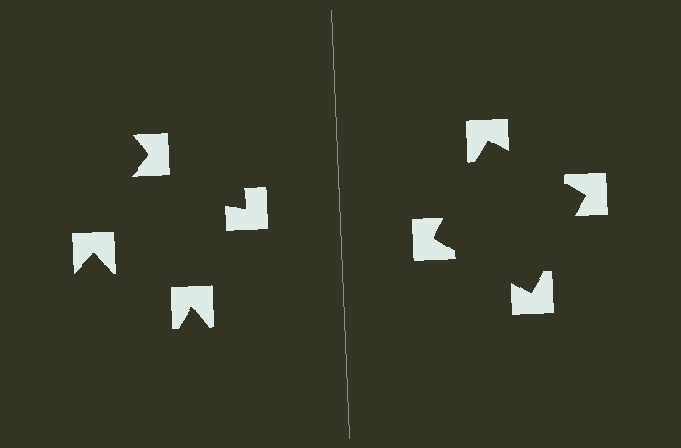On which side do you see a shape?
An illusory square appears on the right side. On the left side the wedge cuts are rotated, so no coherent shape forms.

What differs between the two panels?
The notched squares are positioned identically on both sides; only the wedge orientations differ. On the right they align to a square; on the left they are misaligned.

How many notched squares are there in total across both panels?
8 — 4 on each side.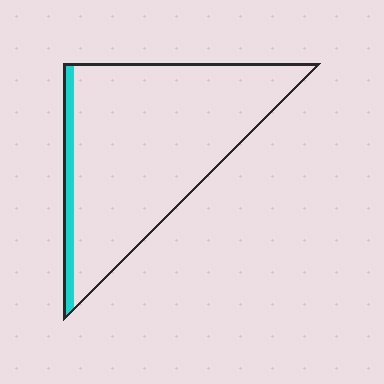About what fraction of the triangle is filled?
About one tenth (1/10).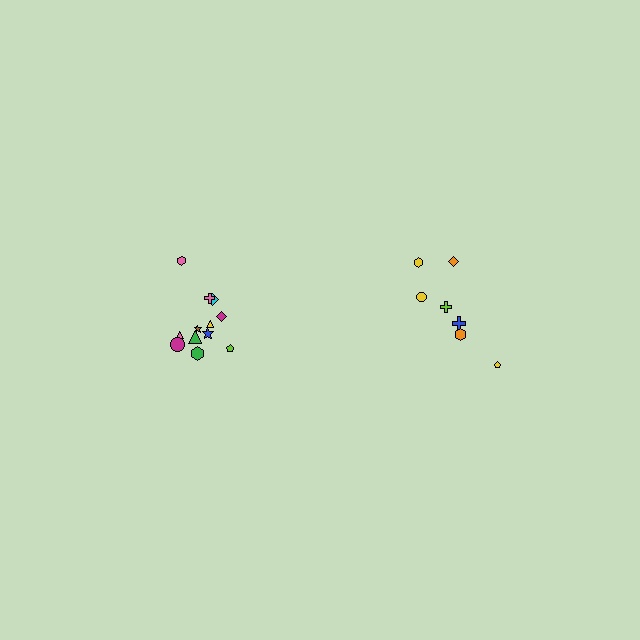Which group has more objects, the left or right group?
The left group.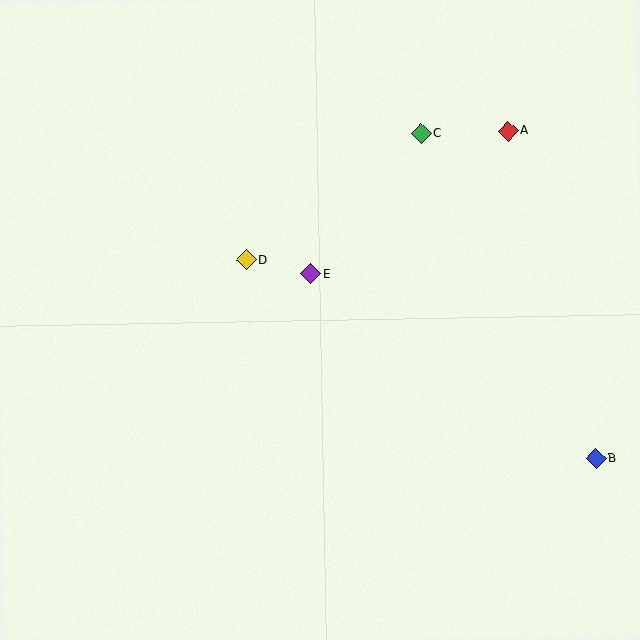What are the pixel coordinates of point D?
Point D is at (246, 260).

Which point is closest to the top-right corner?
Point A is closest to the top-right corner.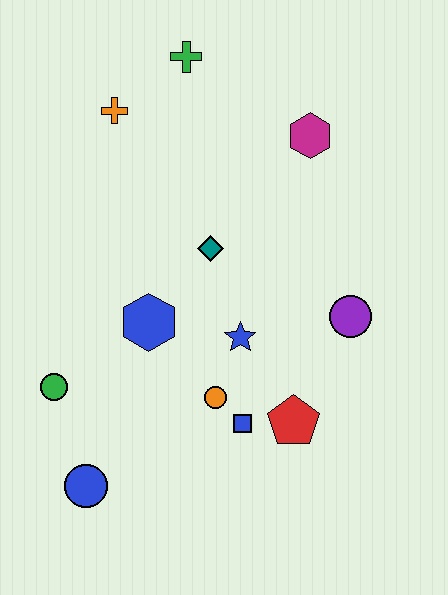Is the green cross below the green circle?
No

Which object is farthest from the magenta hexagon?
The blue circle is farthest from the magenta hexagon.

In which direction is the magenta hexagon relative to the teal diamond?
The magenta hexagon is above the teal diamond.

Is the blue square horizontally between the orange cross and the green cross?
No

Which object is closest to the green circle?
The blue circle is closest to the green circle.